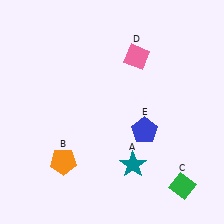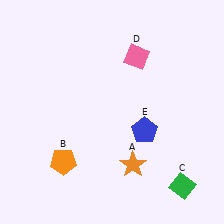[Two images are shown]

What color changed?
The star (A) changed from teal in Image 1 to orange in Image 2.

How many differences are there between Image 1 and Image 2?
There is 1 difference between the two images.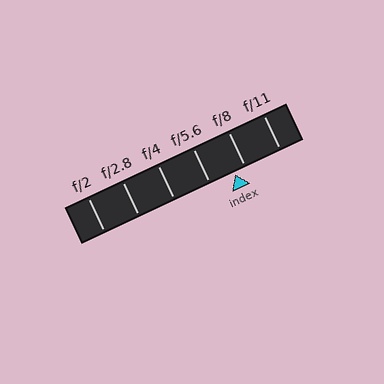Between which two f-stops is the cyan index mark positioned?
The index mark is between f/5.6 and f/8.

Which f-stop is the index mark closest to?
The index mark is closest to f/8.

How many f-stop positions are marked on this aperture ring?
There are 6 f-stop positions marked.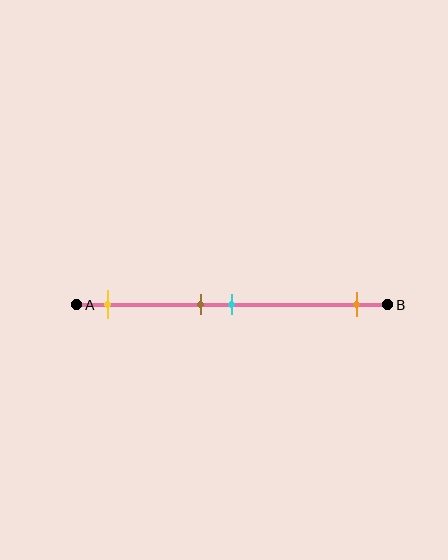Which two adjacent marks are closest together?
The brown and cyan marks are the closest adjacent pair.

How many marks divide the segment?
There are 4 marks dividing the segment.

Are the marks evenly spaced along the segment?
No, the marks are not evenly spaced.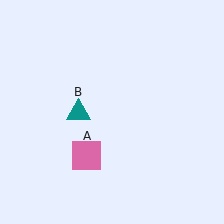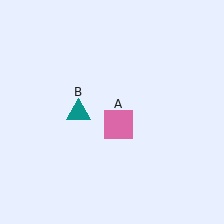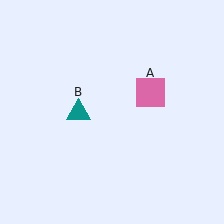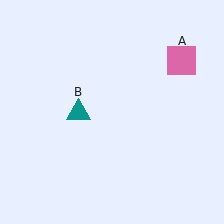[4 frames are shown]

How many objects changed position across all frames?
1 object changed position: pink square (object A).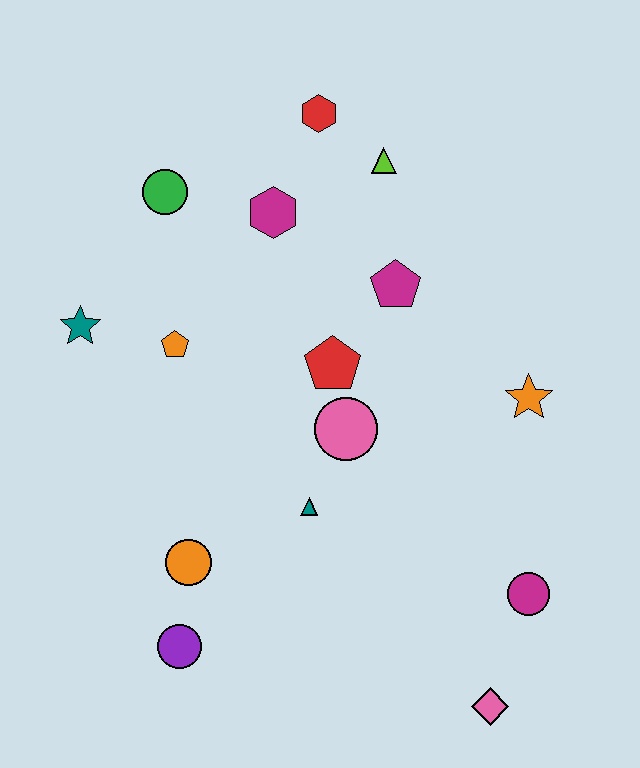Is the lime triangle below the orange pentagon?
No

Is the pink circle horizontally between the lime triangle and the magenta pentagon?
No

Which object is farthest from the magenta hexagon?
The pink diamond is farthest from the magenta hexagon.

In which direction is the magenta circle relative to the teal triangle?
The magenta circle is to the right of the teal triangle.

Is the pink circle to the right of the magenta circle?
No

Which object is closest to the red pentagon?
The pink circle is closest to the red pentagon.